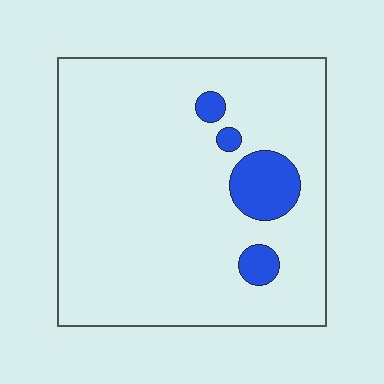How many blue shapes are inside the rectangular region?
4.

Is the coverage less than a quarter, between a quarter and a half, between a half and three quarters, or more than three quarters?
Less than a quarter.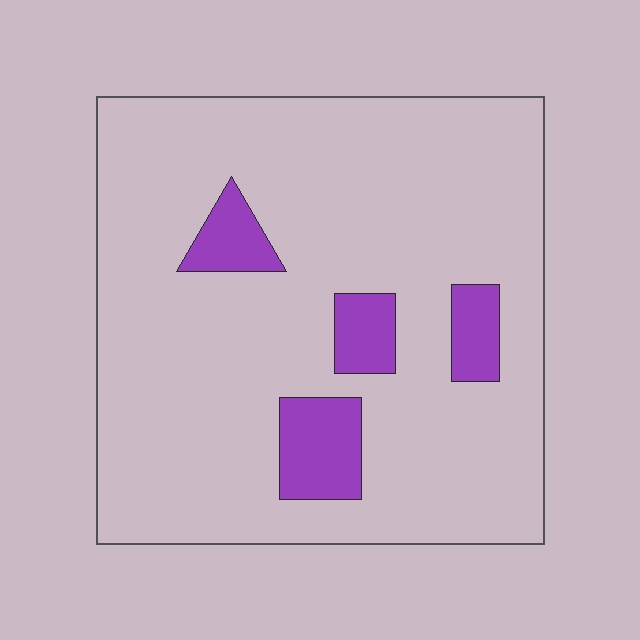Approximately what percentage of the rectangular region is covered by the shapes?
Approximately 10%.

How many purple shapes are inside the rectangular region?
4.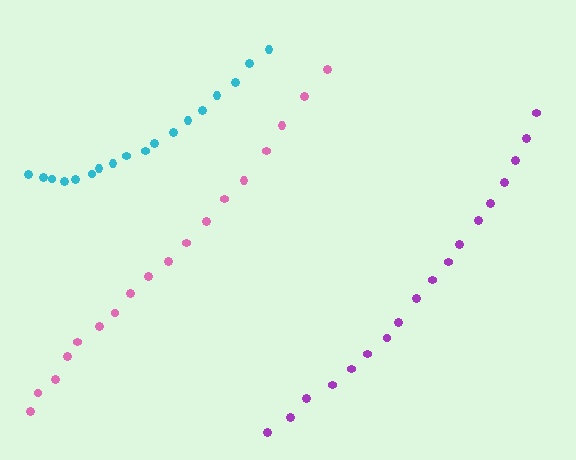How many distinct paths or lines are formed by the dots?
There are 3 distinct paths.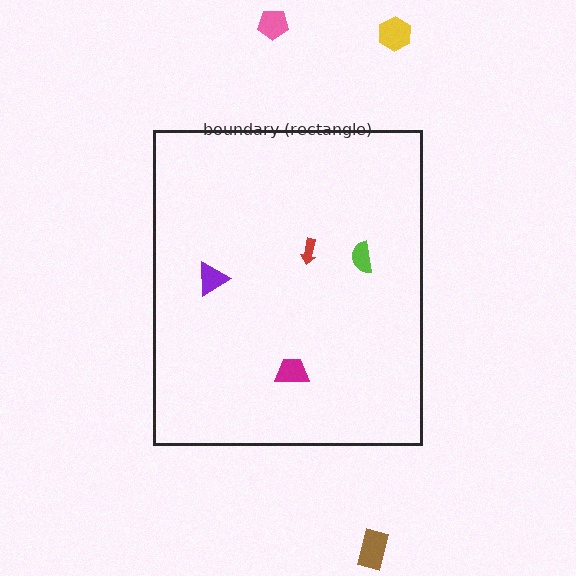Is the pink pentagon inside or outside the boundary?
Outside.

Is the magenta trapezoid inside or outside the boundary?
Inside.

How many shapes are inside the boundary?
4 inside, 3 outside.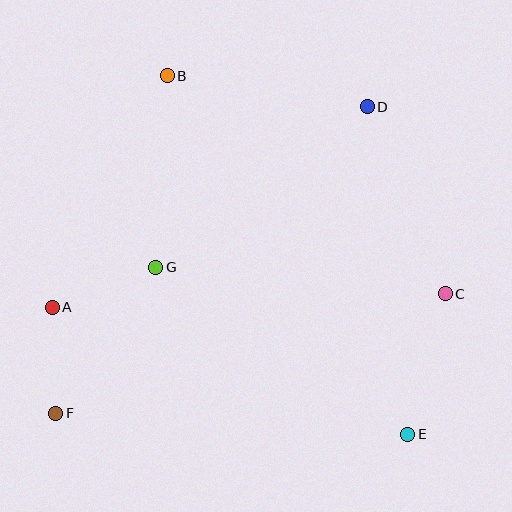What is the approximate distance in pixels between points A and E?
The distance between A and E is approximately 377 pixels.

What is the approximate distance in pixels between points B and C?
The distance between B and C is approximately 353 pixels.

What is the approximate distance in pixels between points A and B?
The distance between A and B is approximately 258 pixels.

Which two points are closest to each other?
Points A and F are closest to each other.